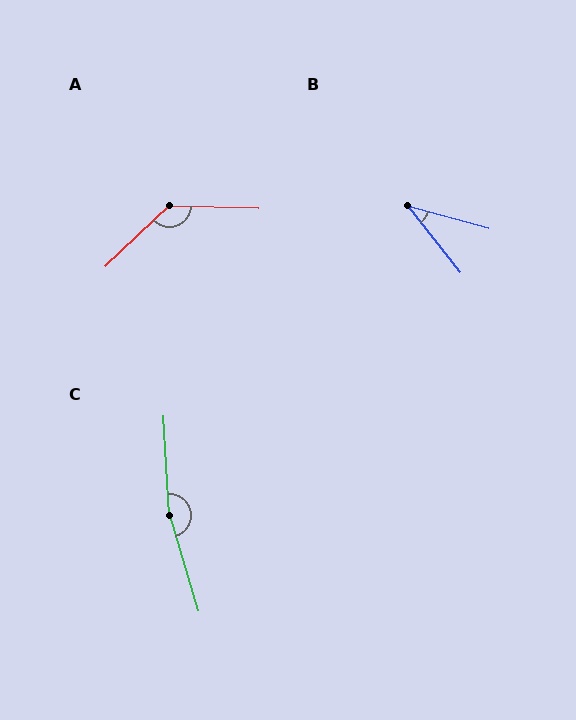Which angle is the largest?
C, at approximately 167 degrees.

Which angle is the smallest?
B, at approximately 37 degrees.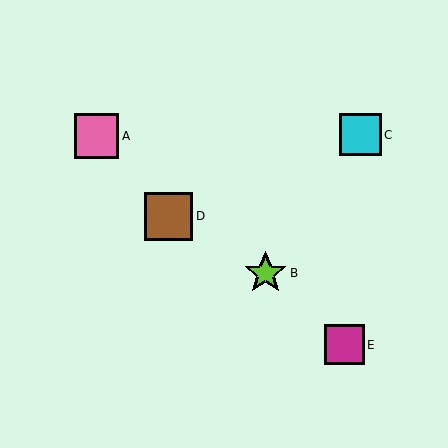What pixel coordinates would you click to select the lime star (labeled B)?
Click at (266, 273) to select the lime star B.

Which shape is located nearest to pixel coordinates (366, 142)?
The cyan square (labeled C) at (361, 135) is nearest to that location.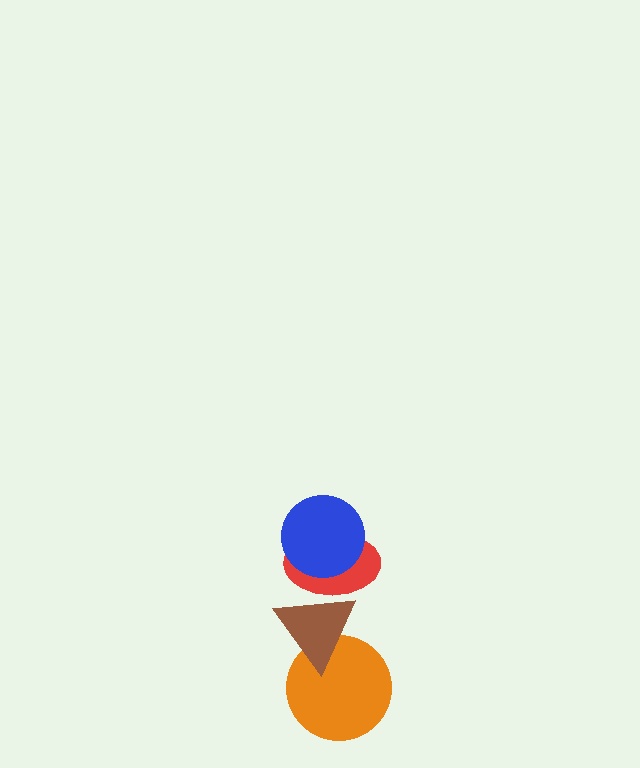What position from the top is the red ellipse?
The red ellipse is 2nd from the top.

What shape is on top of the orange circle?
The brown triangle is on top of the orange circle.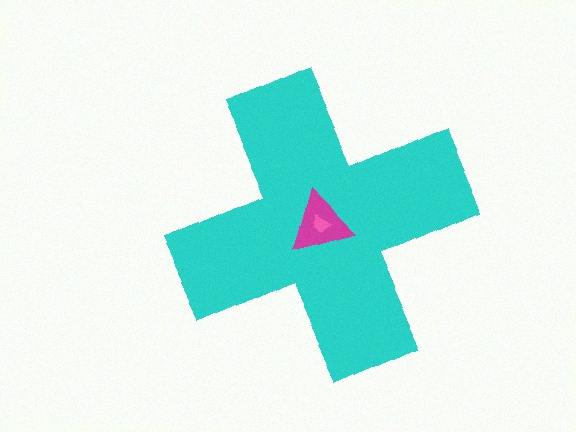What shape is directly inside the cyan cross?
The magenta triangle.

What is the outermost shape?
The cyan cross.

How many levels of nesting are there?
3.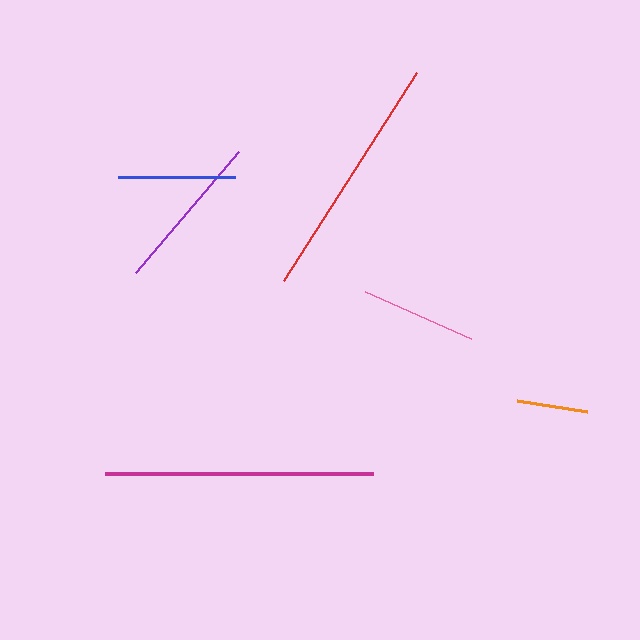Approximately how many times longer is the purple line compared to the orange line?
The purple line is approximately 2.2 times the length of the orange line.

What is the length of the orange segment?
The orange segment is approximately 71 pixels long.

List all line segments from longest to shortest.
From longest to shortest: magenta, red, purple, blue, pink, orange.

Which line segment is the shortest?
The orange line is the shortest at approximately 71 pixels.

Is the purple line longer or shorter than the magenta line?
The magenta line is longer than the purple line.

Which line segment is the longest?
The magenta line is the longest at approximately 268 pixels.